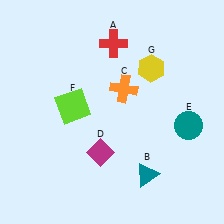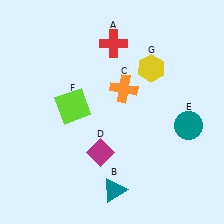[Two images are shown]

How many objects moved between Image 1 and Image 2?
1 object moved between the two images.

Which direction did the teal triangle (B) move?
The teal triangle (B) moved left.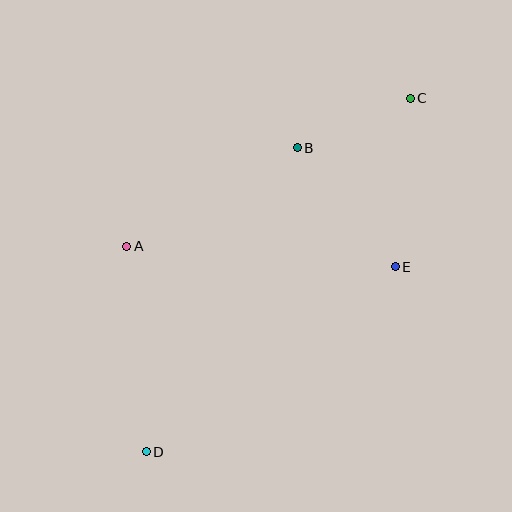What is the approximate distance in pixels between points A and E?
The distance between A and E is approximately 269 pixels.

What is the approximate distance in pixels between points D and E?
The distance between D and E is approximately 310 pixels.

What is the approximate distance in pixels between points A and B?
The distance between A and B is approximately 197 pixels.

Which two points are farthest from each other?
Points C and D are farthest from each other.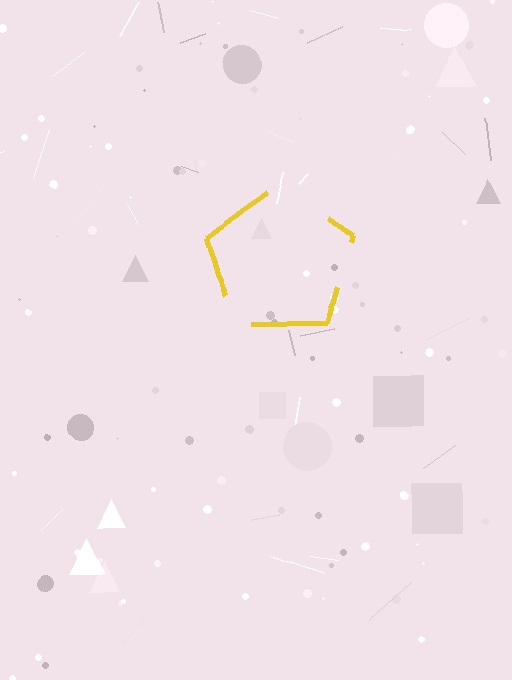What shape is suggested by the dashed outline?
The dashed outline suggests a pentagon.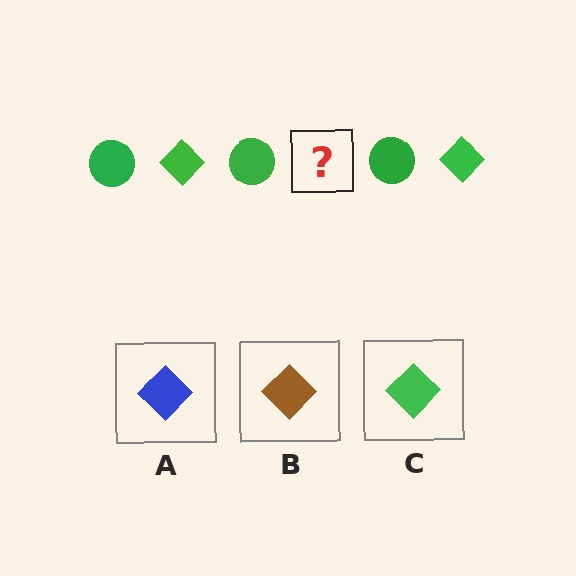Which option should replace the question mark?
Option C.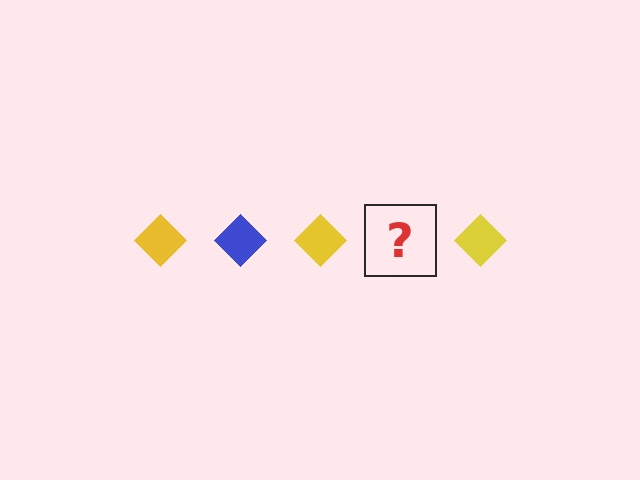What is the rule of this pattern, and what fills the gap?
The rule is that the pattern cycles through yellow, blue diamonds. The gap should be filled with a blue diamond.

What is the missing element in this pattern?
The missing element is a blue diamond.